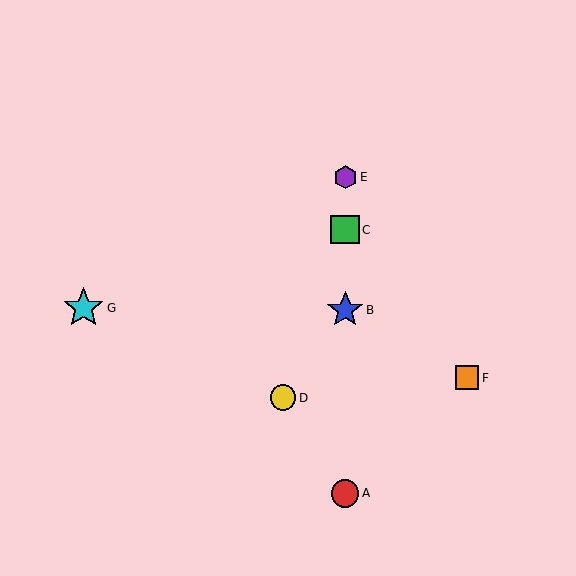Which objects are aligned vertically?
Objects A, B, C, E are aligned vertically.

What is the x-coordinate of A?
Object A is at x≈345.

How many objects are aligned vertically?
4 objects (A, B, C, E) are aligned vertically.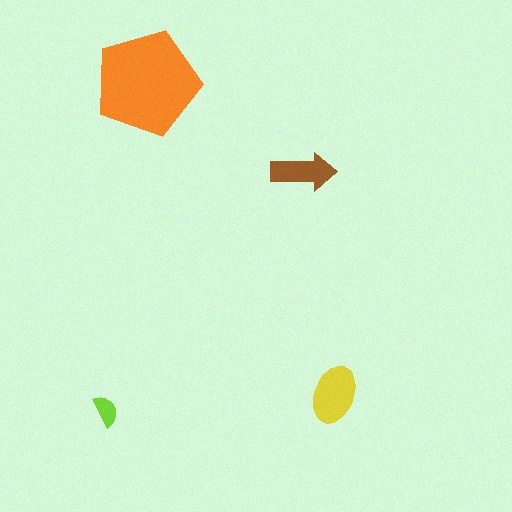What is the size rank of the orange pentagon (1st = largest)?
1st.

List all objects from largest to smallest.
The orange pentagon, the yellow ellipse, the brown arrow, the lime semicircle.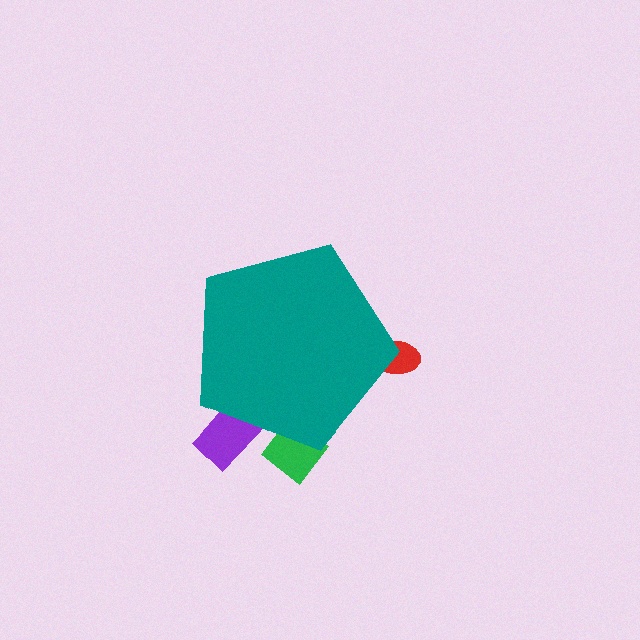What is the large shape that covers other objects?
A teal pentagon.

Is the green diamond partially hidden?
Yes, the green diamond is partially hidden behind the teal pentagon.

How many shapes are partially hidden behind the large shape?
3 shapes are partially hidden.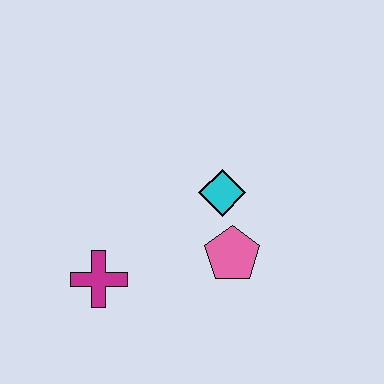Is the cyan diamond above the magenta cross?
Yes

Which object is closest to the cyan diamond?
The pink pentagon is closest to the cyan diamond.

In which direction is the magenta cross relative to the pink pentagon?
The magenta cross is to the left of the pink pentagon.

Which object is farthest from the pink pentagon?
The magenta cross is farthest from the pink pentagon.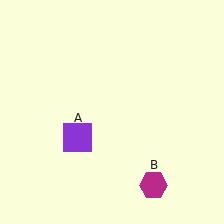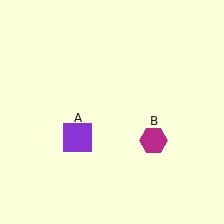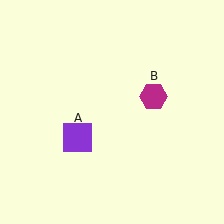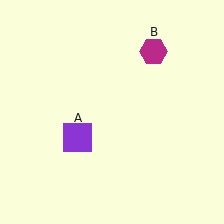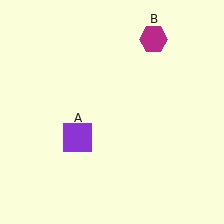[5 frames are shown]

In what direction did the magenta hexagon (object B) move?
The magenta hexagon (object B) moved up.